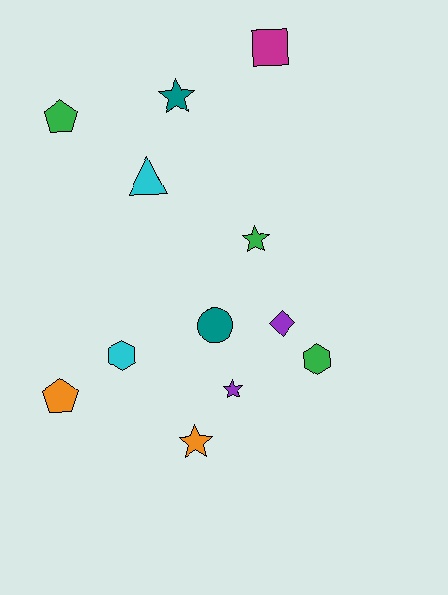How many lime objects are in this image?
There are no lime objects.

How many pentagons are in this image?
There are 2 pentagons.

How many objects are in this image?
There are 12 objects.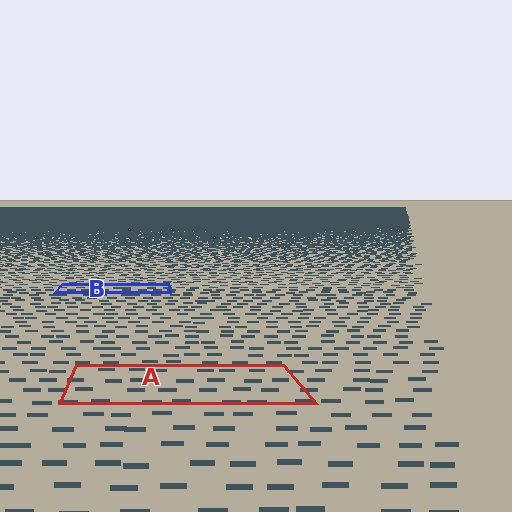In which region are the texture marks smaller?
The texture marks are smaller in region B, because it is farther away.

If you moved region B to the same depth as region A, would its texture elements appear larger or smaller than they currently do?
They would appear larger. At a closer depth, the same texture elements are projected at a bigger on-screen size.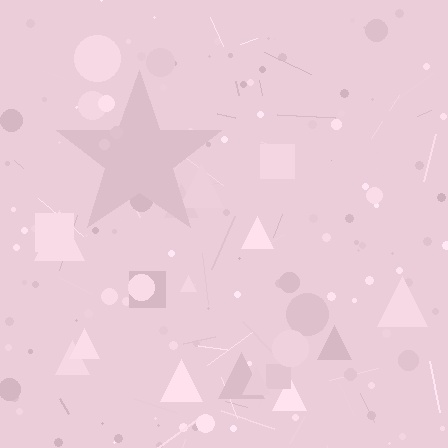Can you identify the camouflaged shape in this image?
The camouflaged shape is a star.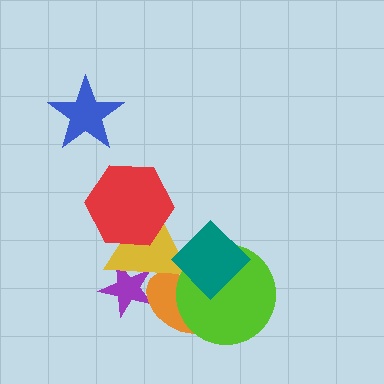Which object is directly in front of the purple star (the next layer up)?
The orange ellipse is directly in front of the purple star.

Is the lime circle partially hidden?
Yes, it is partially covered by another shape.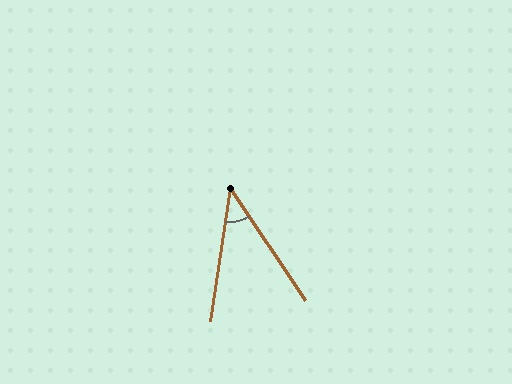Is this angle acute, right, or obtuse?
It is acute.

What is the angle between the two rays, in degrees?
Approximately 42 degrees.